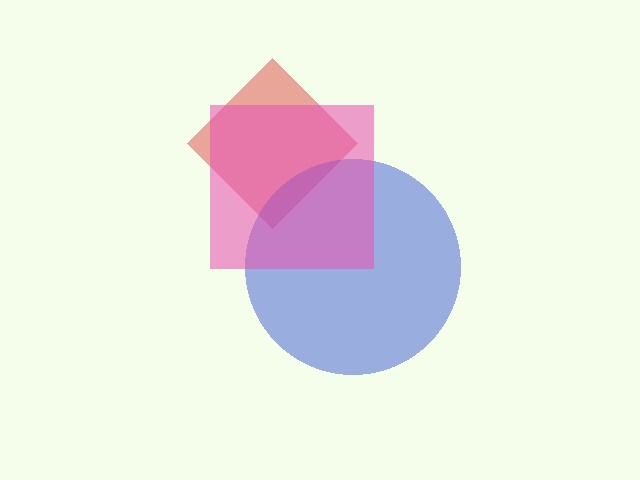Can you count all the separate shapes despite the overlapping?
Yes, there are 3 separate shapes.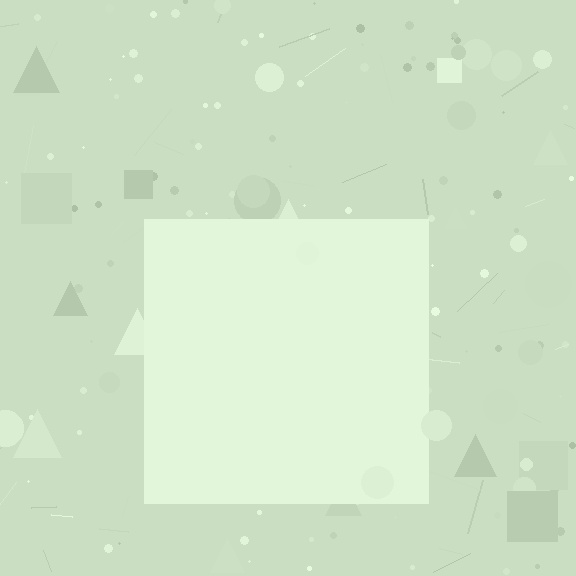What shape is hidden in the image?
A square is hidden in the image.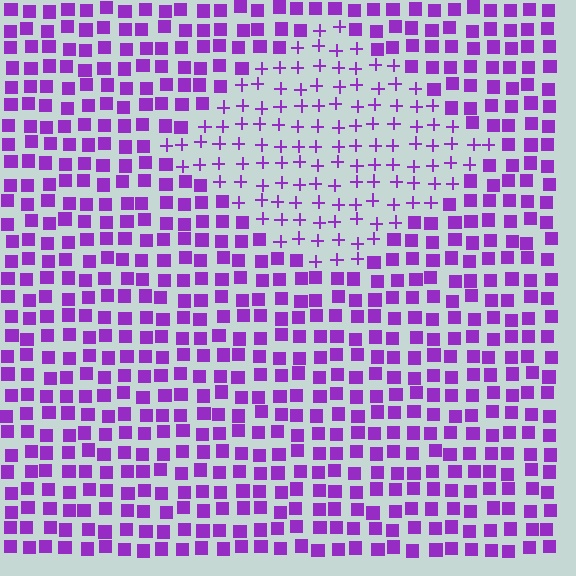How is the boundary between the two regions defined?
The boundary is defined by a change in element shape: plus signs inside vs. squares outside. All elements share the same color and spacing.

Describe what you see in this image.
The image is filled with small purple elements arranged in a uniform grid. A diamond-shaped region contains plus signs, while the surrounding area contains squares. The boundary is defined purely by the change in element shape.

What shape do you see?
I see a diamond.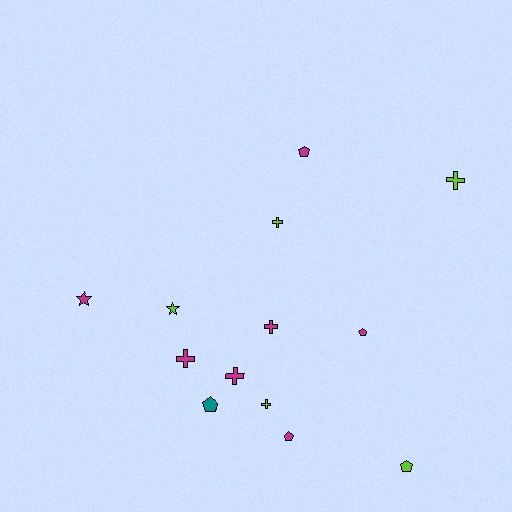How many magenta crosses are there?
There are 3 magenta crosses.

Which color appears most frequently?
Magenta, with 7 objects.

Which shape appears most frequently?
Cross, with 6 objects.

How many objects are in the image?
There are 13 objects.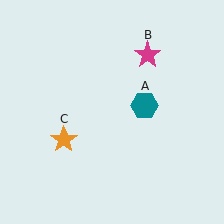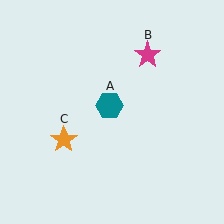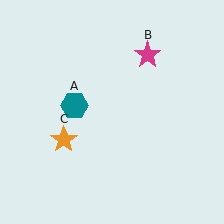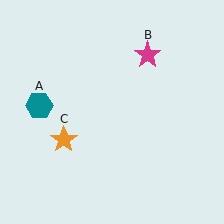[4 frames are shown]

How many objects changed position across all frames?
1 object changed position: teal hexagon (object A).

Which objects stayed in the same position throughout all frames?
Magenta star (object B) and orange star (object C) remained stationary.